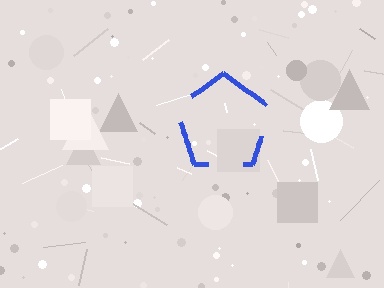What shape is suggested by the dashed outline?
The dashed outline suggests a pentagon.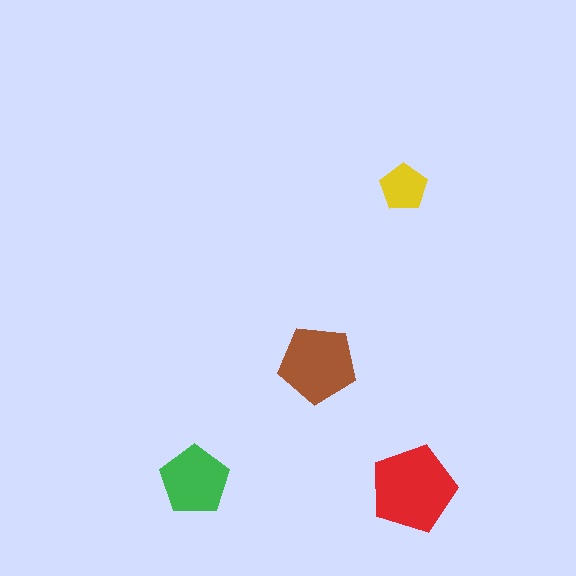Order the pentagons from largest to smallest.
the red one, the brown one, the green one, the yellow one.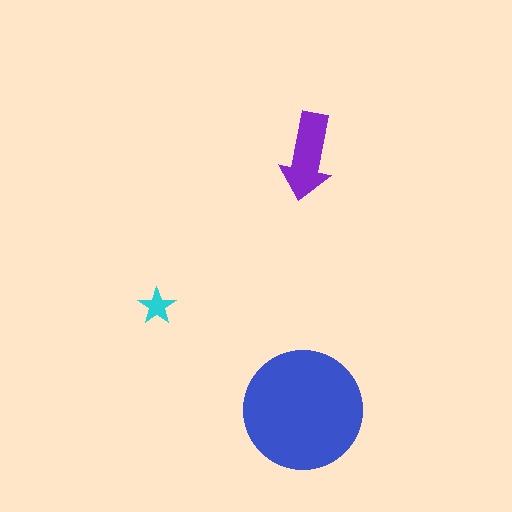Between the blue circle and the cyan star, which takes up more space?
The blue circle.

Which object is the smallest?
The cyan star.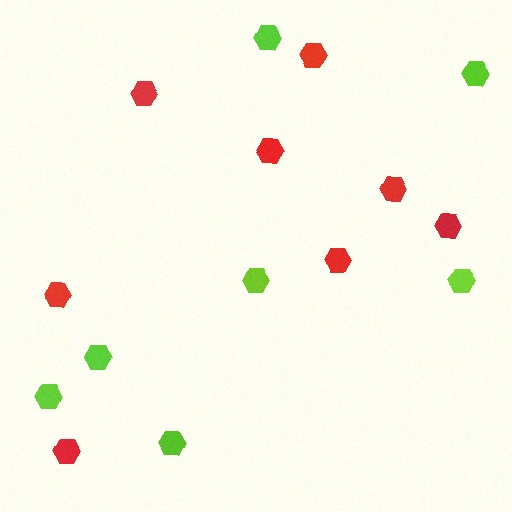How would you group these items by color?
There are 2 groups: one group of red hexagons (8) and one group of lime hexagons (7).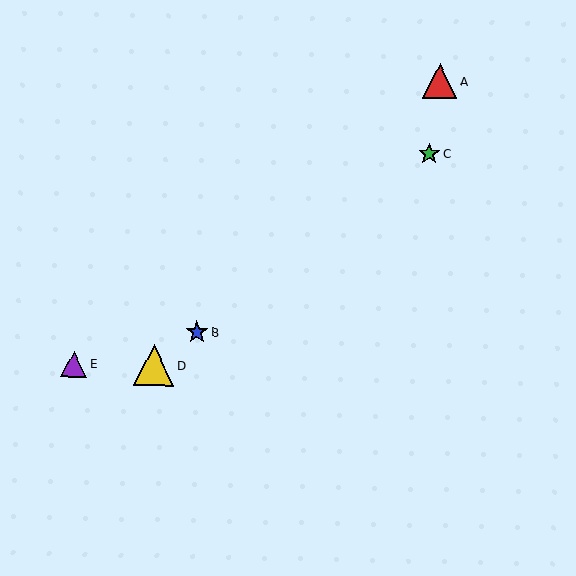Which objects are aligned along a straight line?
Objects B, C, D are aligned along a straight line.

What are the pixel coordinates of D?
Object D is at (154, 365).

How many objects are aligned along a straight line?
3 objects (B, C, D) are aligned along a straight line.